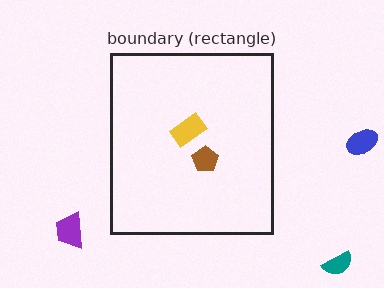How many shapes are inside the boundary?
2 inside, 3 outside.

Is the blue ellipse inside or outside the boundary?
Outside.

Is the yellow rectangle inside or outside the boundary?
Inside.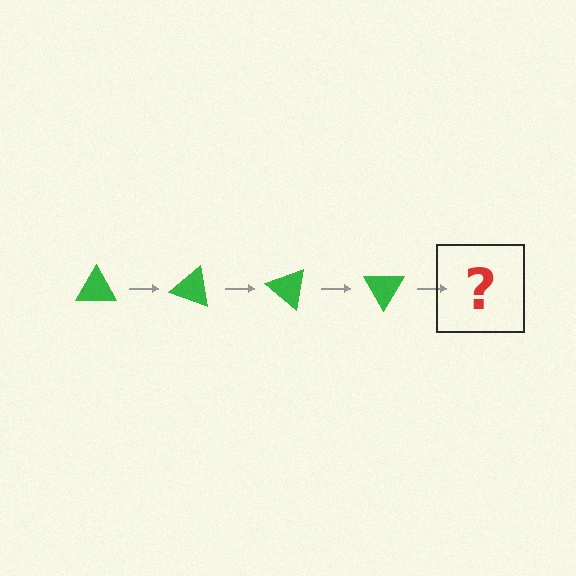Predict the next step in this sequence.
The next step is a green triangle rotated 80 degrees.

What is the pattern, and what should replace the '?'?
The pattern is that the triangle rotates 20 degrees each step. The '?' should be a green triangle rotated 80 degrees.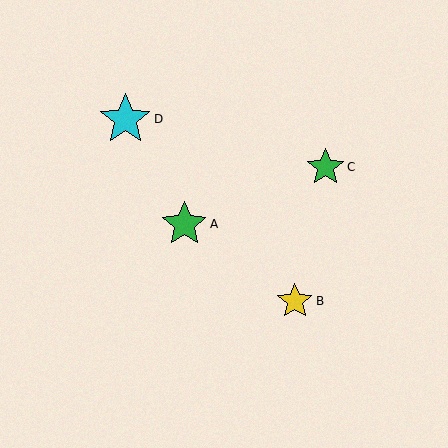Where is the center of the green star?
The center of the green star is at (326, 167).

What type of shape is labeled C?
Shape C is a green star.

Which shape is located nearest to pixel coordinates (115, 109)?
The cyan star (labeled D) at (125, 119) is nearest to that location.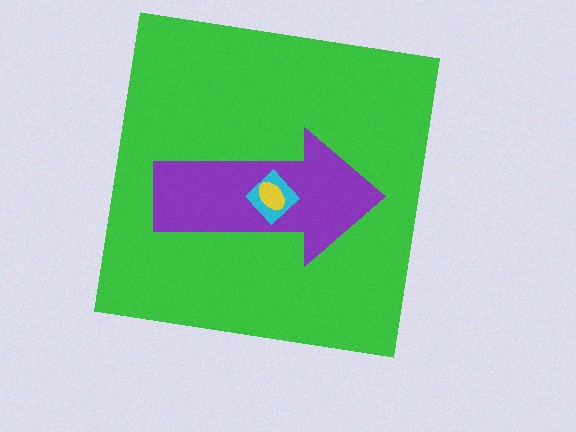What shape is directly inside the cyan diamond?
The yellow ellipse.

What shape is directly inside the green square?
The purple arrow.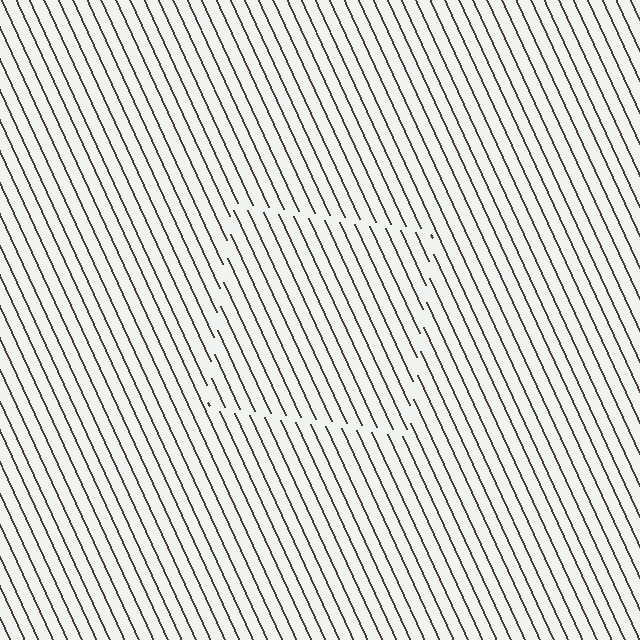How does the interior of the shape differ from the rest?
The interior of the shape contains the same grating, shifted by half a period — the contour is defined by the phase discontinuity where line-ends from the inner and outer gratings abut.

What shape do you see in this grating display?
An illusory square. The interior of the shape contains the same grating, shifted by half a period — the contour is defined by the phase discontinuity where line-ends from the inner and outer gratings abut.